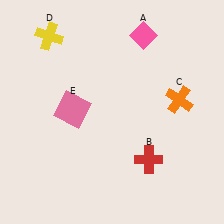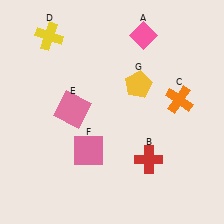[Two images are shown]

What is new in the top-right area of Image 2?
A yellow pentagon (G) was added in the top-right area of Image 2.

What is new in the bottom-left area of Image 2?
A pink square (F) was added in the bottom-left area of Image 2.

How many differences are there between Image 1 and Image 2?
There are 2 differences between the two images.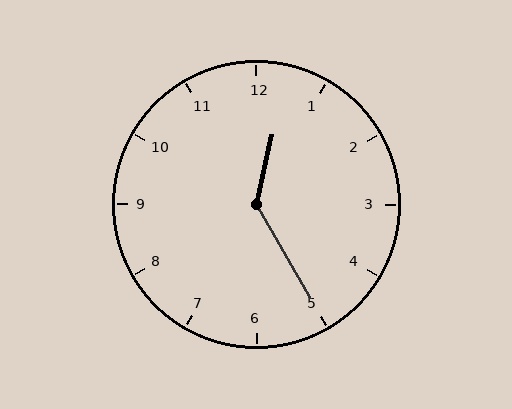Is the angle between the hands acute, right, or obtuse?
It is obtuse.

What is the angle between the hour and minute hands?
Approximately 138 degrees.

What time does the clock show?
12:25.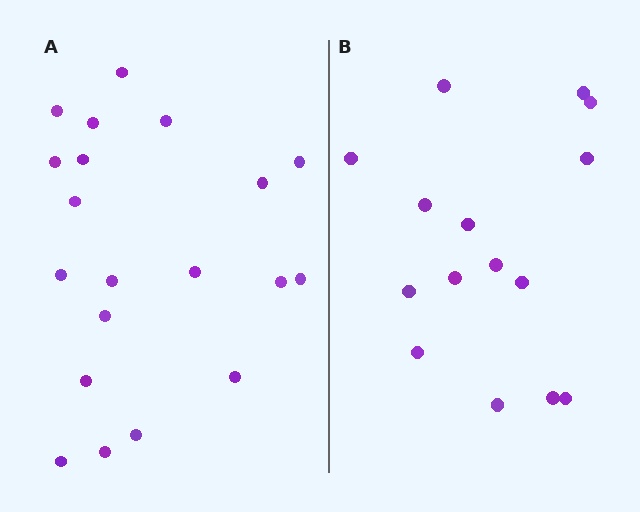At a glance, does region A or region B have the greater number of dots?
Region A (the left region) has more dots.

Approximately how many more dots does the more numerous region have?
Region A has about 5 more dots than region B.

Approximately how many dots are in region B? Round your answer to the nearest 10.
About 20 dots. (The exact count is 15, which rounds to 20.)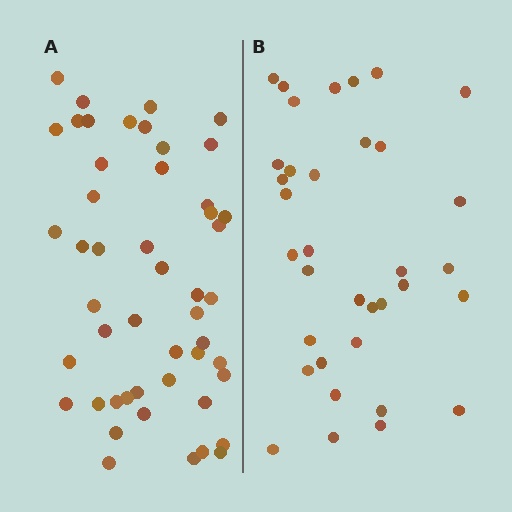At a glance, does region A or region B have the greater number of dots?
Region A (the left region) has more dots.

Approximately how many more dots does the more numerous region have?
Region A has approximately 15 more dots than region B.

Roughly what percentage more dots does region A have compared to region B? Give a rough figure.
About 40% more.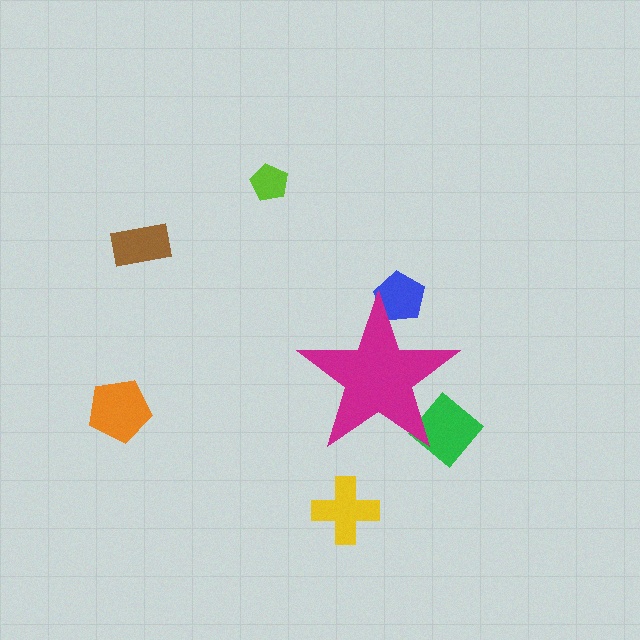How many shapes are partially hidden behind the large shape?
2 shapes are partially hidden.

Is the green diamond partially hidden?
Yes, the green diamond is partially hidden behind the magenta star.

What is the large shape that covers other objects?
A magenta star.